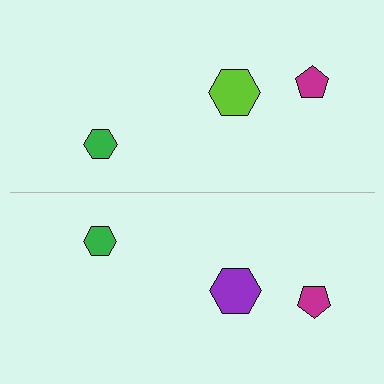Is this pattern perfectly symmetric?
No, the pattern is not perfectly symmetric. The purple hexagon on the bottom side breaks the symmetry — its mirror counterpart is lime.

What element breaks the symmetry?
The purple hexagon on the bottom side breaks the symmetry — its mirror counterpart is lime.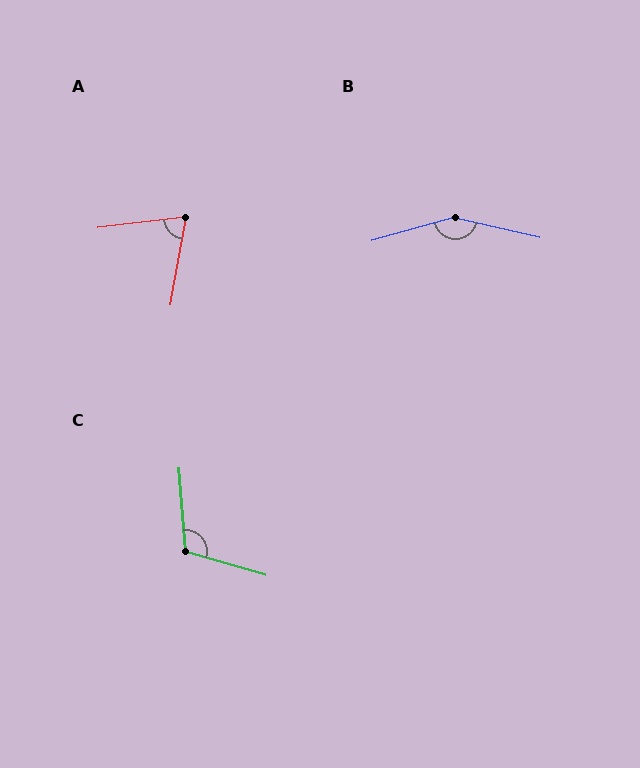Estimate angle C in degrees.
Approximately 111 degrees.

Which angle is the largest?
B, at approximately 151 degrees.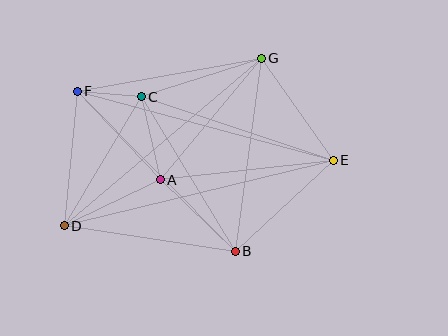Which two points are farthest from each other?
Points D and E are farthest from each other.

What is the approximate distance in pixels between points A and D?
The distance between A and D is approximately 106 pixels.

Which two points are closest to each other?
Points C and F are closest to each other.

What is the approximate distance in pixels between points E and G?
The distance between E and G is approximately 125 pixels.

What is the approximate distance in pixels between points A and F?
The distance between A and F is approximately 121 pixels.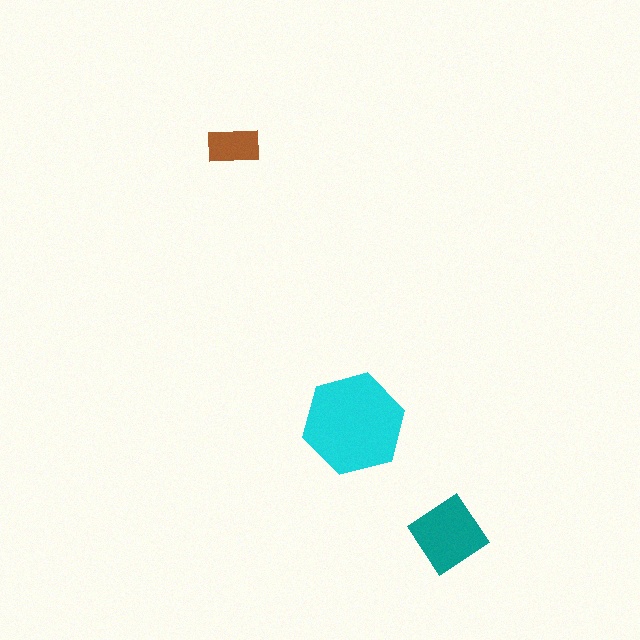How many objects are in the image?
There are 3 objects in the image.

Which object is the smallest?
The brown rectangle.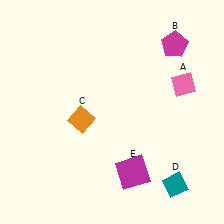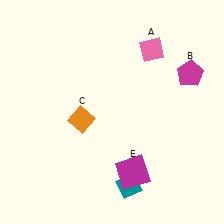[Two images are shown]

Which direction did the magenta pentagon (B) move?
The magenta pentagon (B) moved down.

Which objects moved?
The objects that moved are: the pink diamond (A), the magenta pentagon (B), the teal diamond (D).